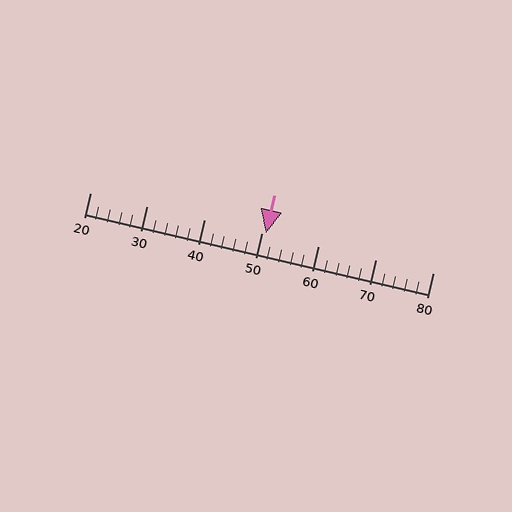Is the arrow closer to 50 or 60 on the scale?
The arrow is closer to 50.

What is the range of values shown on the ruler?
The ruler shows values from 20 to 80.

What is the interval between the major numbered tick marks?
The major tick marks are spaced 10 units apart.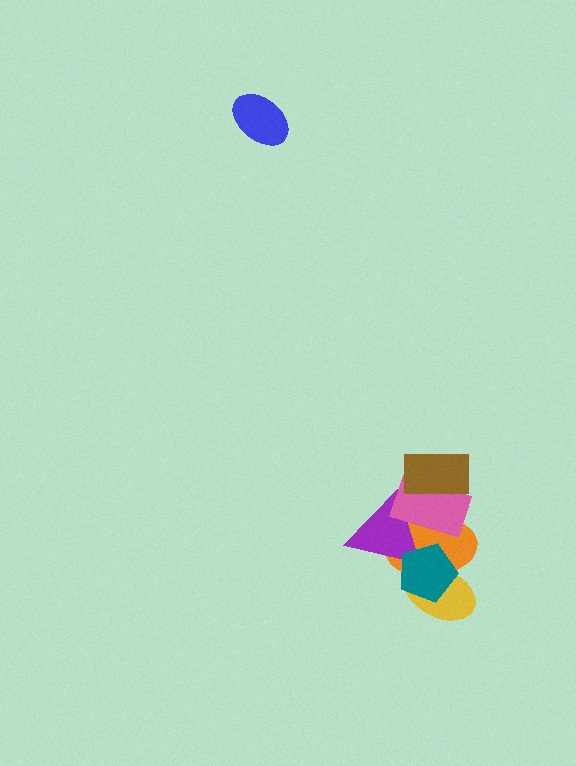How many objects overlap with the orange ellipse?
4 objects overlap with the orange ellipse.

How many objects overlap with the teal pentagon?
3 objects overlap with the teal pentagon.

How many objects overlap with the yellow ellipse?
2 objects overlap with the yellow ellipse.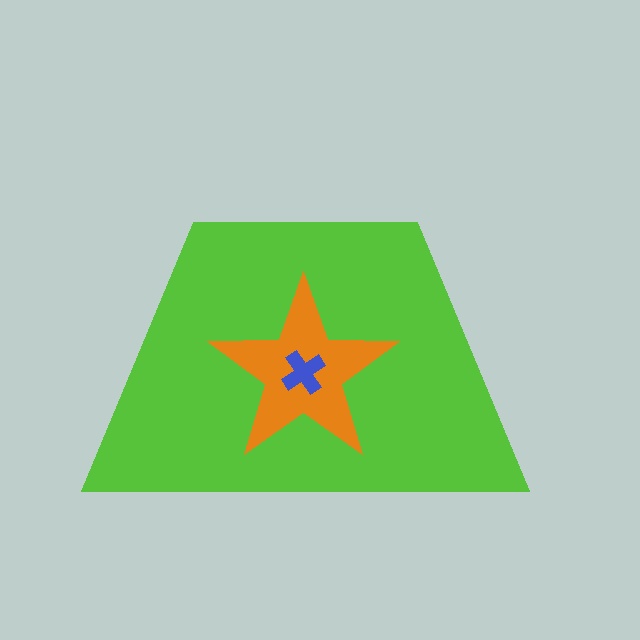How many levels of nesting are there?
3.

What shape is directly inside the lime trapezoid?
The orange star.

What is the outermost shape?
The lime trapezoid.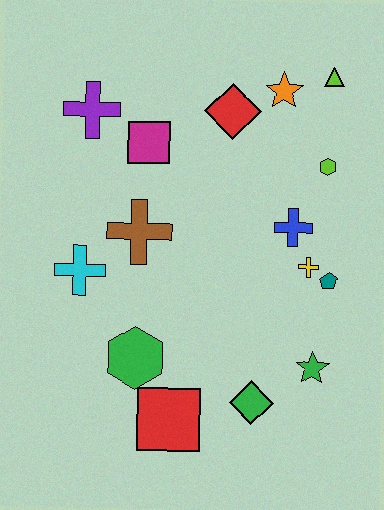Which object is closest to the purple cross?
The magenta square is closest to the purple cross.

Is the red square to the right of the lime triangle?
No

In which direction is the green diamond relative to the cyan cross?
The green diamond is to the right of the cyan cross.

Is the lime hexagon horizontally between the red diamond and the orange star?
No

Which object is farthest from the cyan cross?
The lime triangle is farthest from the cyan cross.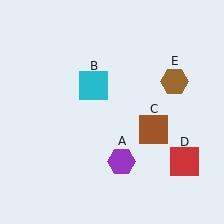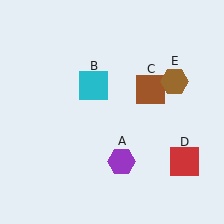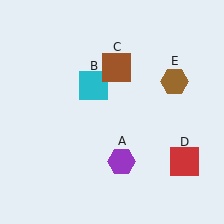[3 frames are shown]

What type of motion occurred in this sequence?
The brown square (object C) rotated counterclockwise around the center of the scene.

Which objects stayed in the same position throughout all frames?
Purple hexagon (object A) and cyan square (object B) and red square (object D) and brown hexagon (object E) remained stationary.